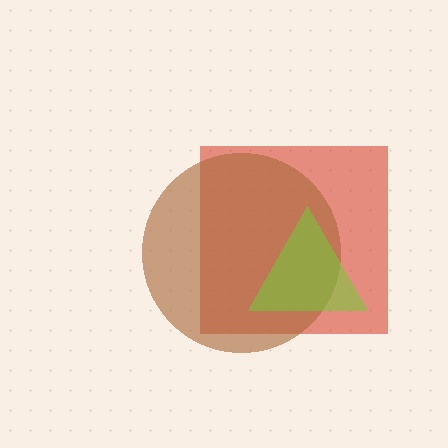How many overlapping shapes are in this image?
There are 3 overlapping shapes in the image.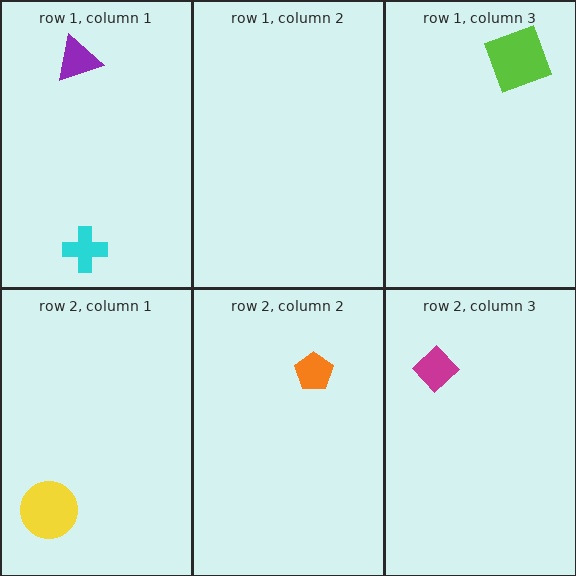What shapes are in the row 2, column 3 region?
The magenta diamond.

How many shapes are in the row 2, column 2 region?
1.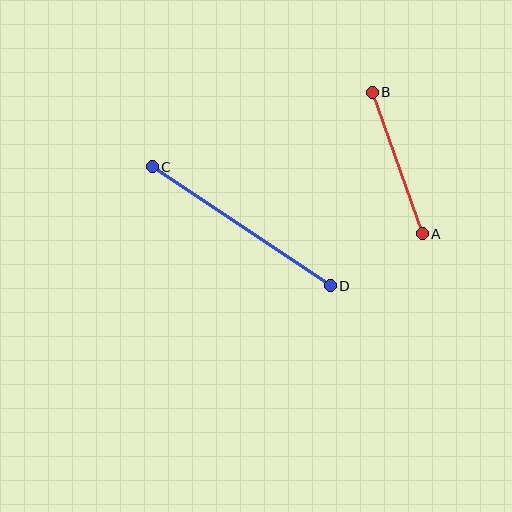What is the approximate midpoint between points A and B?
The midpoint is at approximately (397, 163) pixels.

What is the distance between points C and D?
The distance is approximately 214 pixels.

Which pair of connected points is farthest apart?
Points C and D are farthest apart.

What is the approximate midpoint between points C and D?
The midpoint is at approximately (241, 226) pixels.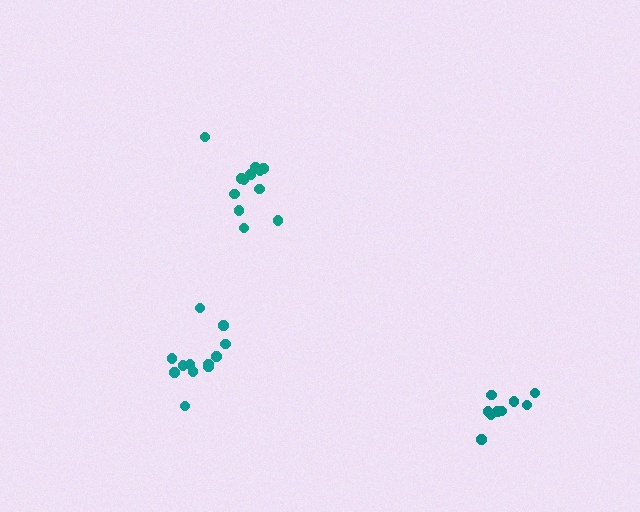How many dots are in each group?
Group 1: 12 dots, Group 2: 9 dots, Group 3: 12 dots (33 total).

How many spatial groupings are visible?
There are 3 spatial groupings.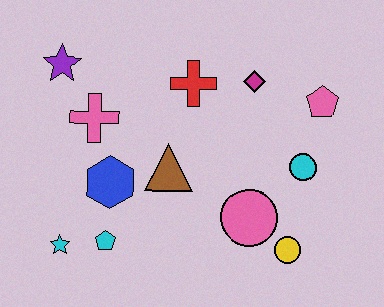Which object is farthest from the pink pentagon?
The cyan star is farthest from the pink pentagon.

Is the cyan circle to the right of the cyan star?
Yes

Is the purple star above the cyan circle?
Yes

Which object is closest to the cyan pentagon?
The cyan star is closest to the cyan pentagon.